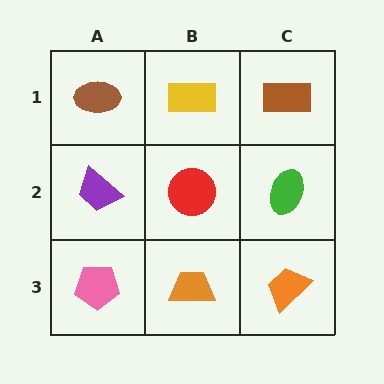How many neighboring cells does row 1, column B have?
3.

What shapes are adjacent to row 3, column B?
A red circle (row 2, column B), a pink pentagon (row 3, column A), an orange trapezoid (row 3, column C).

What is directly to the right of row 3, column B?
An orange trapezoid.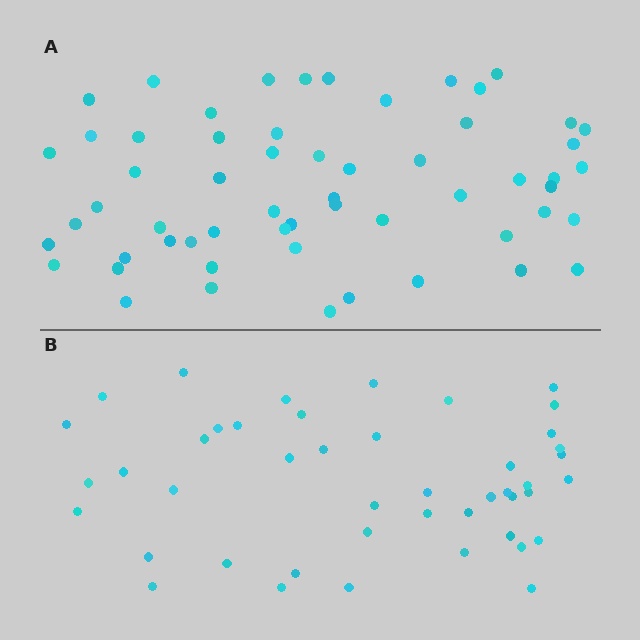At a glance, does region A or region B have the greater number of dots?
Region A (the top region) has more dots.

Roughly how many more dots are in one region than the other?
Region A has approximately 15 more dots than region B.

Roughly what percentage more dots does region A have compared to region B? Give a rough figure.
About 30% more.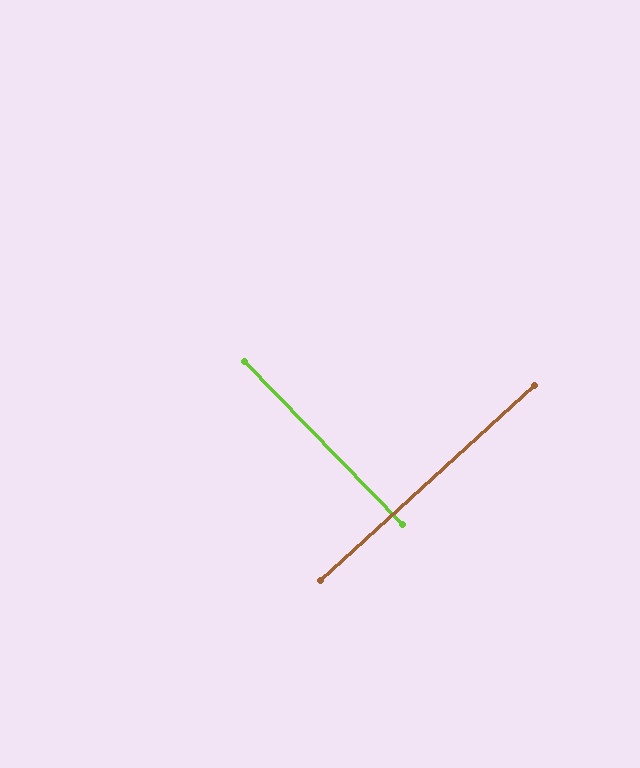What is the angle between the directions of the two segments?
Approximately 88 degrees.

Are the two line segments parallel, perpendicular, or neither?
Perpendicular — they meet at approximately 88°.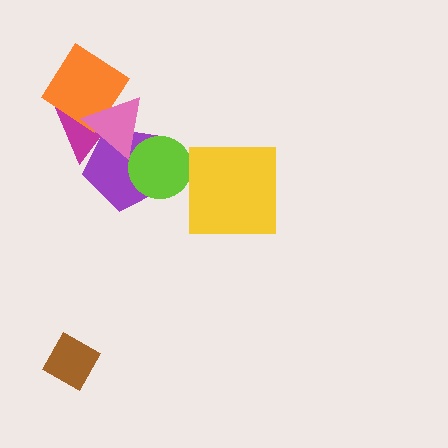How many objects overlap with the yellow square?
0 objects overlap with the yellow square.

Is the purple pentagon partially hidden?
Yes, it is partially covered by another shape.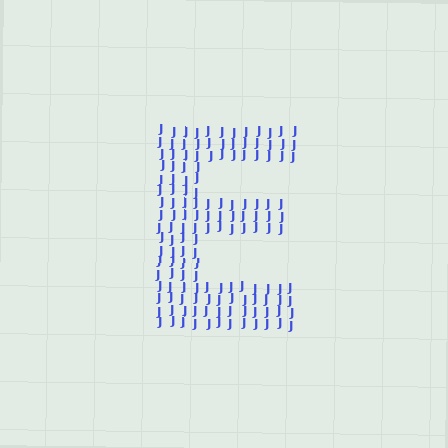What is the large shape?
The large shape is the letter E.